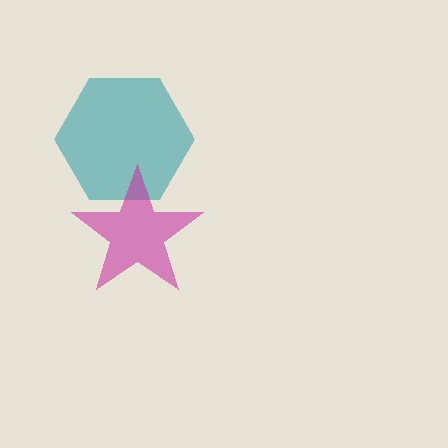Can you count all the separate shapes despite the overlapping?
Yes, there are 2 separate shapes.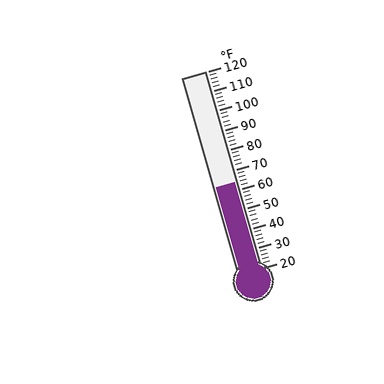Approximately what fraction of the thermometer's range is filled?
The thermometer is filled to approximately 45% of its range.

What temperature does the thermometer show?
The thermometer shows approximately 64°F.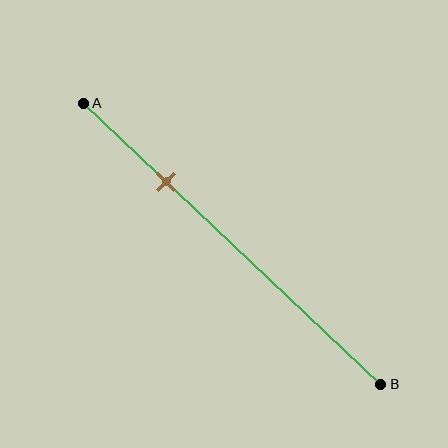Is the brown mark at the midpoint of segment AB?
No, the mark is at about 30% from A, not at the 50% midpoint.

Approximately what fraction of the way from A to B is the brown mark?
The brown mark is approximately 30% of the way from A to B.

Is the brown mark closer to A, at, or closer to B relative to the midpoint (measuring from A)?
The brown mark is closer to point A than the midpoint of segment AB.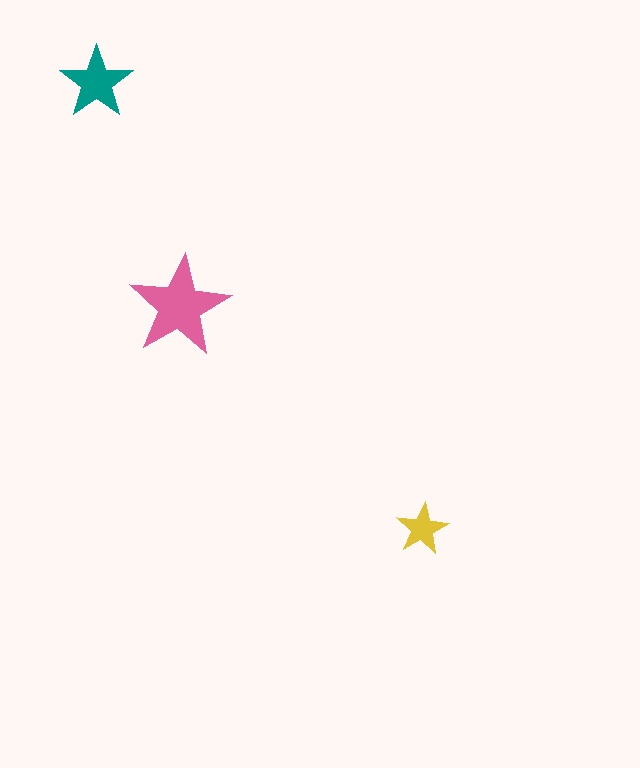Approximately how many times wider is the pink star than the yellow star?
About 2 times wider.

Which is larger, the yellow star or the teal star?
The teal one.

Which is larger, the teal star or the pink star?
The pink one.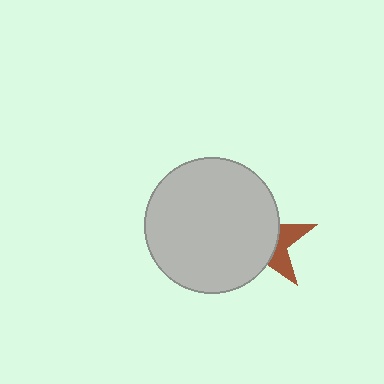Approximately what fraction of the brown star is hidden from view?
Roughly 69% of the brown star is hidden behind the light gray circle.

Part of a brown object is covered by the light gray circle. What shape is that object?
It is a star.